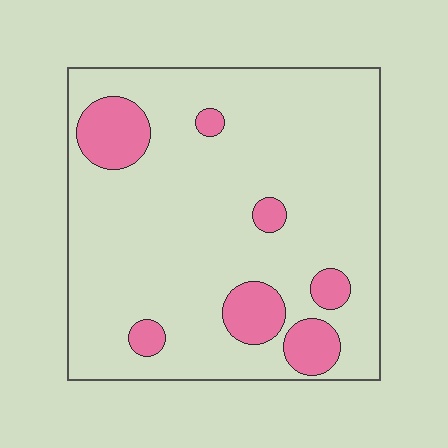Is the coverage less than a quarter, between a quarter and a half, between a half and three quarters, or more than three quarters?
Less than a quarter.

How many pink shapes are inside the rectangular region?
7.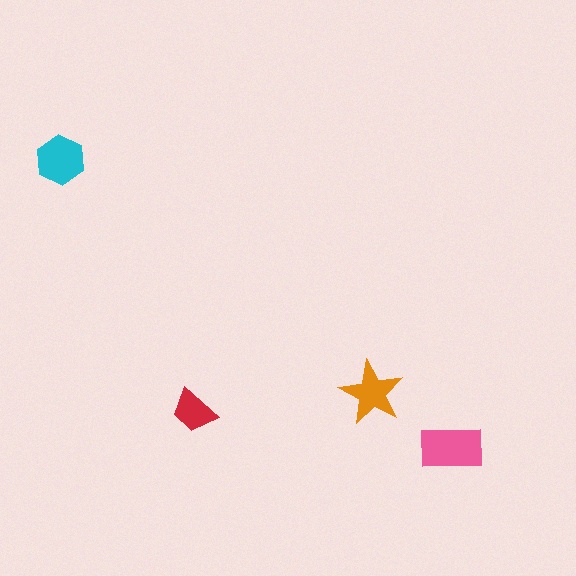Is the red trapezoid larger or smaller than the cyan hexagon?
Smaller.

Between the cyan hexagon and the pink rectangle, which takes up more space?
The pink rectangle.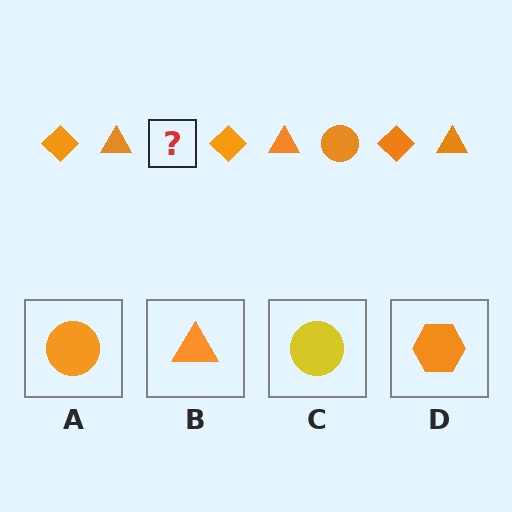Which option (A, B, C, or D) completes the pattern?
A.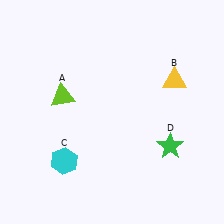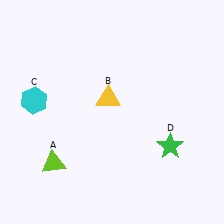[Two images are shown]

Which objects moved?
The objects that moved are: the lime triangle (A), the yellow triangle (B), the cyan hexagon (C).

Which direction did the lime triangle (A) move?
The lime triangle (A) moved down.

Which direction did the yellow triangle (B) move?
The yellow triangle (B) moved left.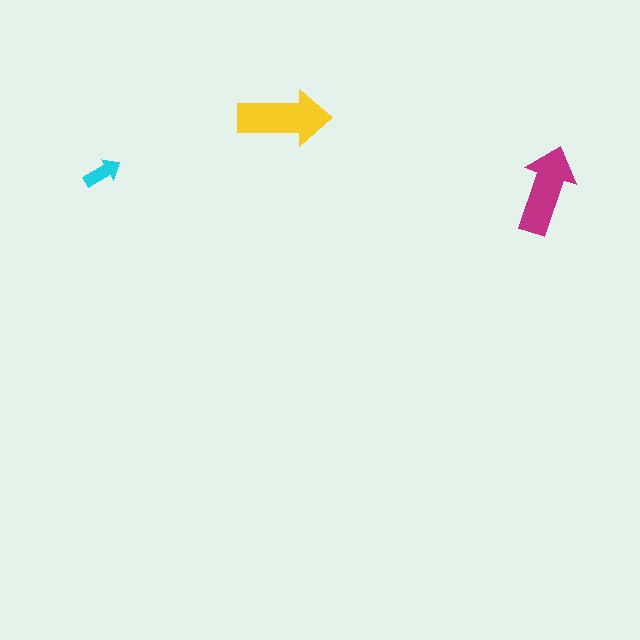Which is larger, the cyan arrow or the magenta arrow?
The magenta one.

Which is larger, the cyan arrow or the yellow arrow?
The yellow one.